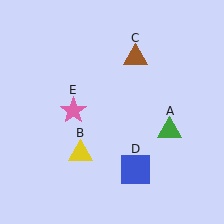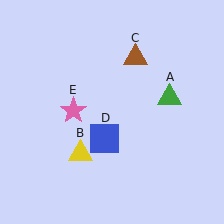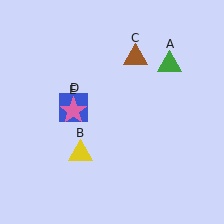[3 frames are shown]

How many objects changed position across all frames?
2 objects changed position: green triangle (object A), blue square (object D).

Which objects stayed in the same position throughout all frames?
Yellow triangle (object B) and brown triangle (object C) and pink star (object E) remained stationary.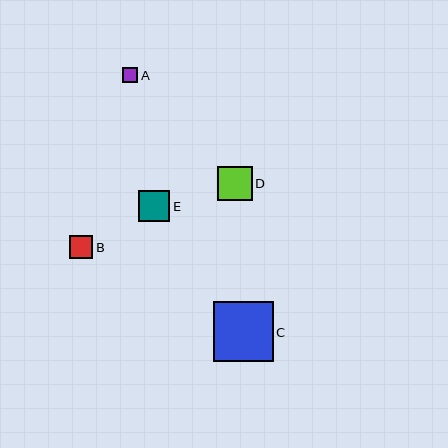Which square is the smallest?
Square A is the smallest with a size of approximately 15 pixels.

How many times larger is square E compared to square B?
Square E is approximately 1.3 times the size of square B.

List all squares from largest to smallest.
From largest to smallest: C, D, E, B, A.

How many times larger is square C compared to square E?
Square C is approximately 1.9 times the size of square E.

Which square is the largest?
Square C is the largest with a size of approximately 60 pixels.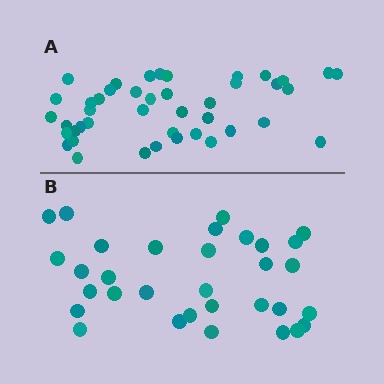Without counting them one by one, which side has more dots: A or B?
Region A (the top region) has more dots.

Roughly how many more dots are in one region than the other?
Region A has roughly 12 or so more dots than region B.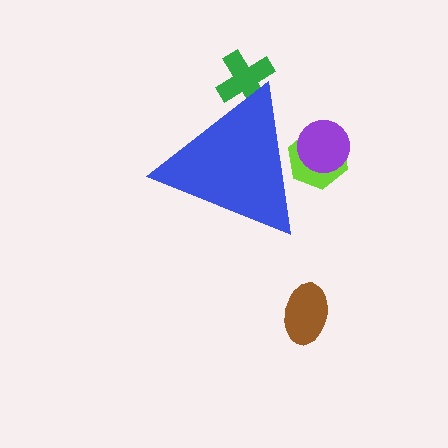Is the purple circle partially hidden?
Yes, the purple circle is partially hidden behind the blue triangle.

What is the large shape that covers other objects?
A blue triangle.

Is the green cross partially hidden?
Yes, the green cross is partially hidden behind the blue triangle.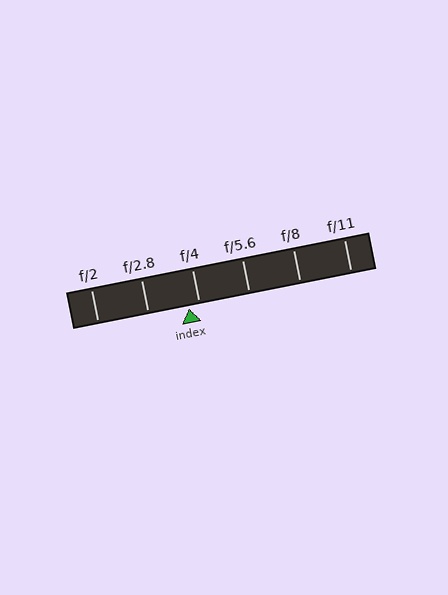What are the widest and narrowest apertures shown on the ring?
The widest aperture shown is f/2 and the narrowest is f/11.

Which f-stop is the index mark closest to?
The index mark is closest to f/4.